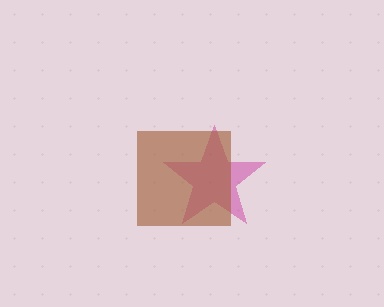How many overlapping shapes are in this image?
There are 2 overlapping shapes in the image.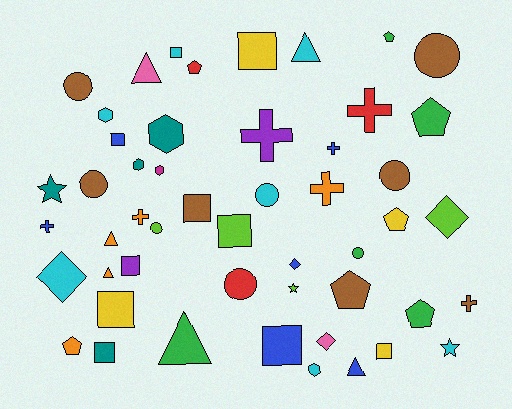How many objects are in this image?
There are 50 objects.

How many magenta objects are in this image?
There is 1 magenta object.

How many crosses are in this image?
There are 7 crosses.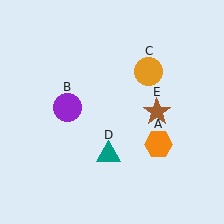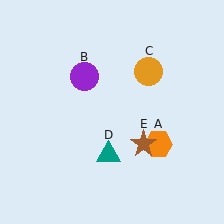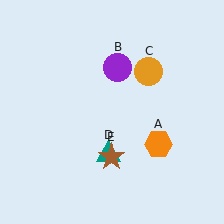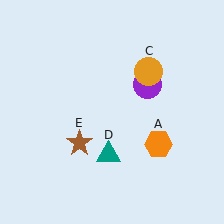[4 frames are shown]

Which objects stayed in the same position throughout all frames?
Orange hexagon (object A) and orange circle (object C) and teal triangle (object D) remained stationary.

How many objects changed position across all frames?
2 objects changed position: purple circle (object B), brown star (object E).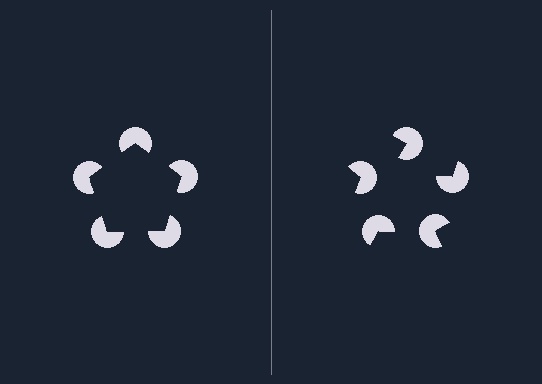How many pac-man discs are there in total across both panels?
10 — 5 on each side.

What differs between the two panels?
The pac-man discs are positioned identically on both sides; only the wedge orientations differ. On the left they align to a pentagon; on the right they are misaligned.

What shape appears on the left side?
An illusory pentagon.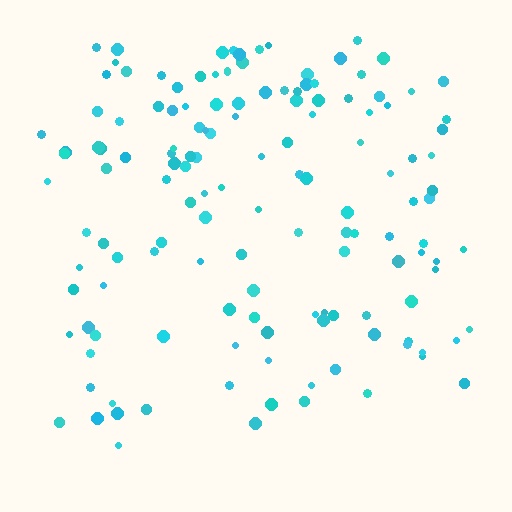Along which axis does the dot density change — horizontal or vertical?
Vertical.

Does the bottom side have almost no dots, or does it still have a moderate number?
Still a moderate number, just noticeably fewer than the top.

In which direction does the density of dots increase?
From bottom to top, with the top side densest.